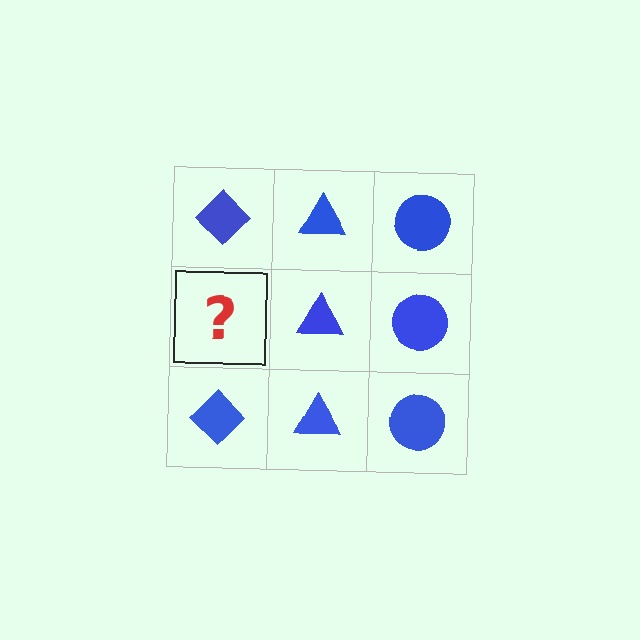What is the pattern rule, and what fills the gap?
The rule is that each column has a consistent shape. The gap should be filled with a blue diamond.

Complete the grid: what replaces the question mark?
The question mark should be replaced with a blue diamond.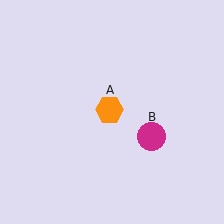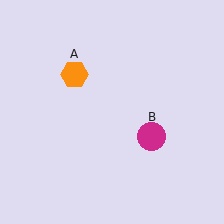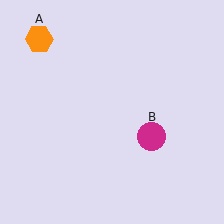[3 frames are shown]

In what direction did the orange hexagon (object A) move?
The orange hexagon (object A) moved up and to the left.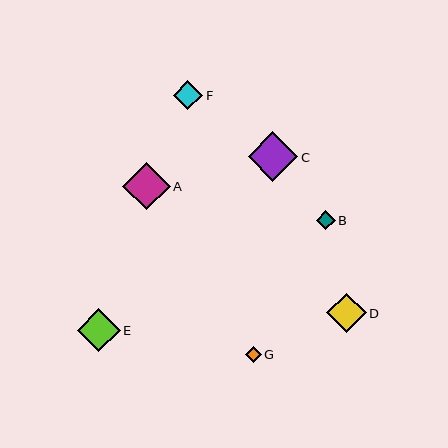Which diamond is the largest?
Diamond C is the largest with a size of approximately 50 pixels.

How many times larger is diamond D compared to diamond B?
Diamond D is approximately 2.1 times the size of diamond B.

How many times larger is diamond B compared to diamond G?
Diamond B is approximately 1.2 times the size of diamond G.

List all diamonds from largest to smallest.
From largest to smallest: C, A, E, D, F, B, G.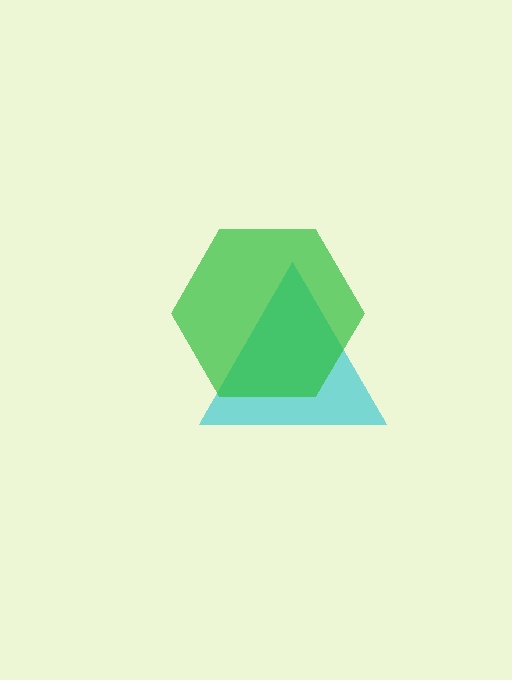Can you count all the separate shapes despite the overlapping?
Yes, there are 2 separate shapes.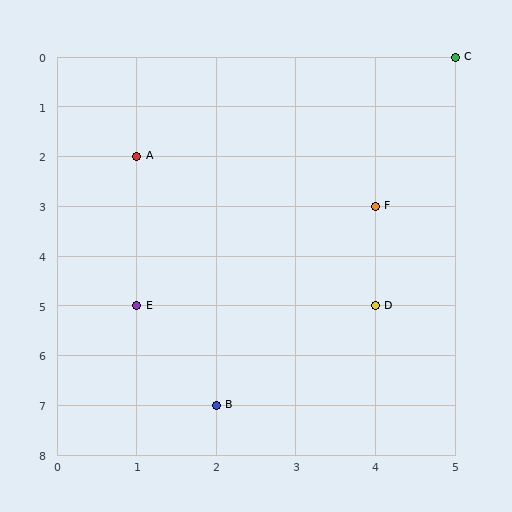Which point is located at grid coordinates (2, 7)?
Point B is at (2, 7).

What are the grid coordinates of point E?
Point E is at grid coordinates (1, 5).